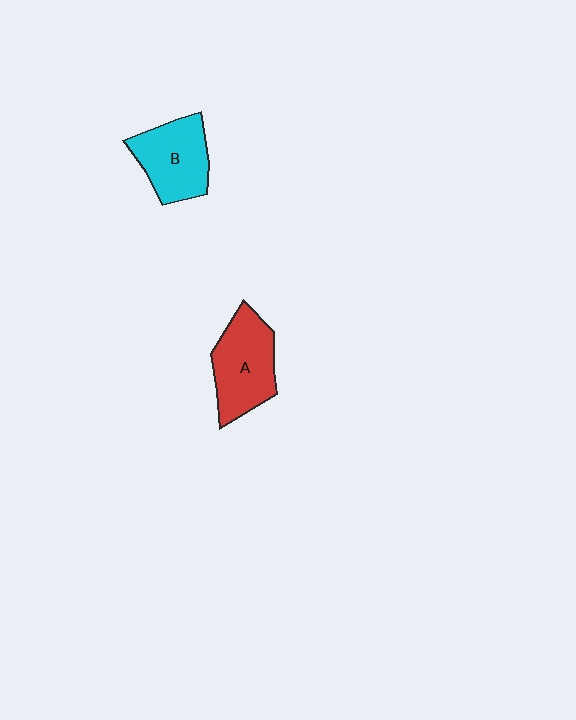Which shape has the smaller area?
Shape B (cyan).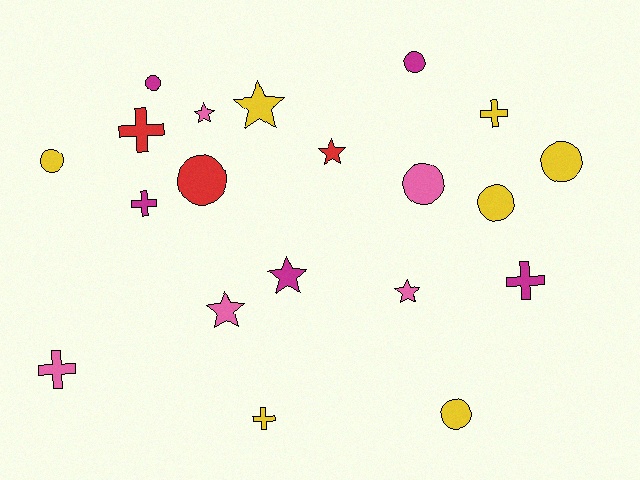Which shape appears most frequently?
Circle, with 8 objects.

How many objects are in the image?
There are 20 objects.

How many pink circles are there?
There is 1 pink circle.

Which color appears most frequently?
Yellow, with 7 objects.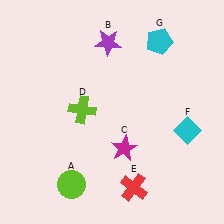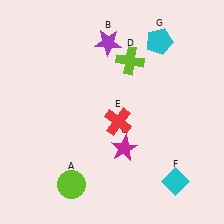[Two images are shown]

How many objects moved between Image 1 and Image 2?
3 objects moved between the two images.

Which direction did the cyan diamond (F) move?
The cyan diamond (F) moved down.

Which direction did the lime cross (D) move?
The lime cross (D) moved up.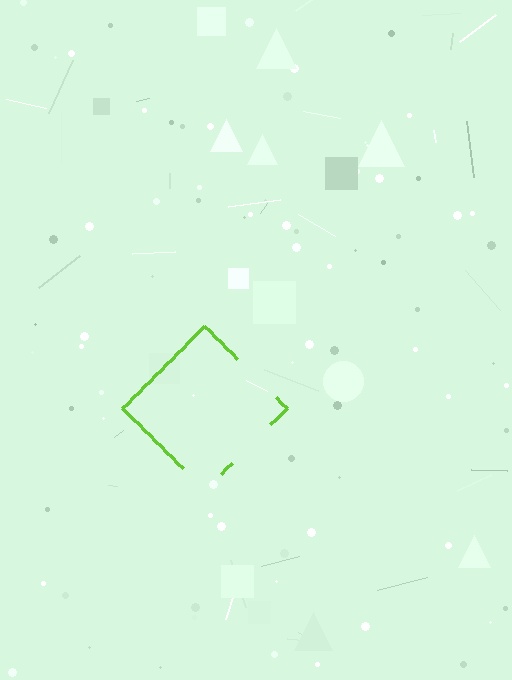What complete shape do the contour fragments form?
The contour fragments form a diamond.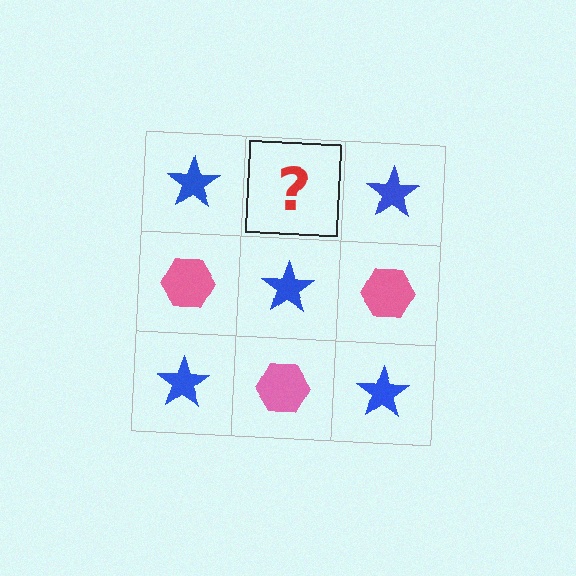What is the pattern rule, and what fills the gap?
The rule is that it alternates blue star and pink hexagon in a checkerboard pattern. The gap should be filled with a pink hexagon.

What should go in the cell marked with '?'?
The missing cell should contain a pink hexagon.